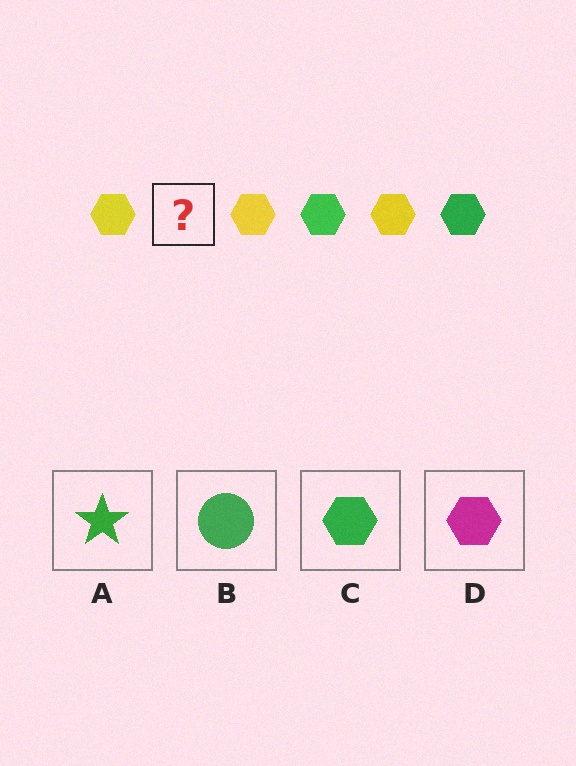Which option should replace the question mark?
Option C.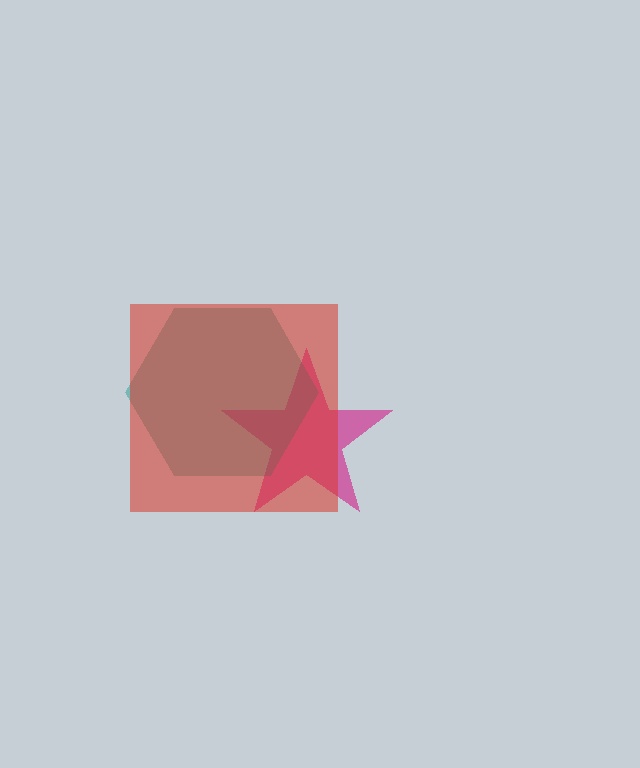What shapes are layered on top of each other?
The layered shapes are: a magenta star, a teal hexagon, a red square.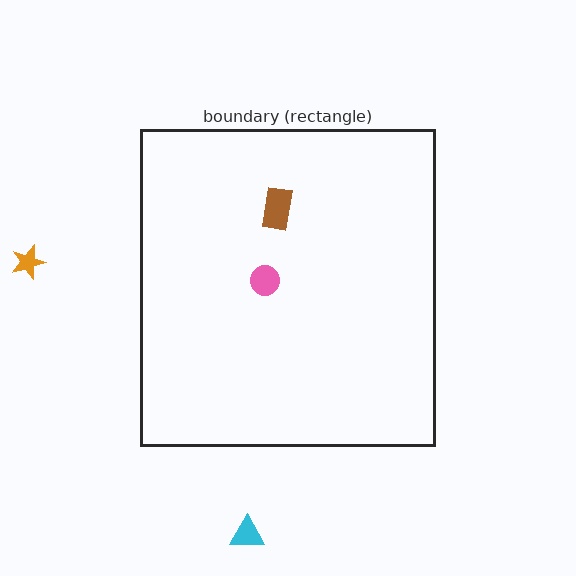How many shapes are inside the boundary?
2 inside, 2 outside.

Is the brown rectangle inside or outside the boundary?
Inside.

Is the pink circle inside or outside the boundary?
Inside.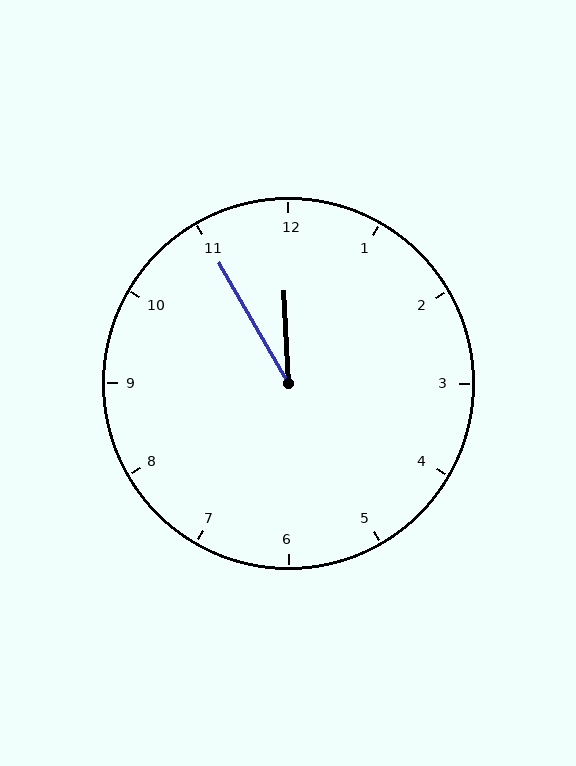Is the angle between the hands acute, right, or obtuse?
It is acute.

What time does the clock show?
11:55.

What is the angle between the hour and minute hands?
Approximately 28 degrees.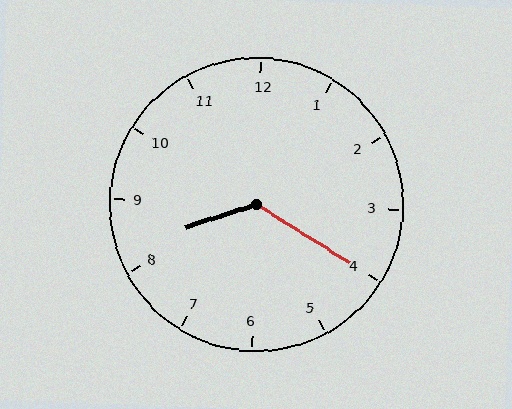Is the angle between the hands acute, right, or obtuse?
It is obtuse.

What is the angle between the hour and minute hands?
Approximately 130 degrees.